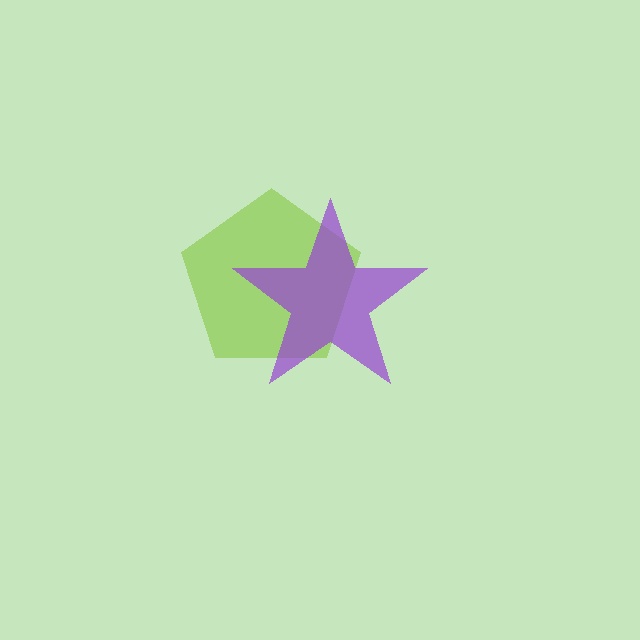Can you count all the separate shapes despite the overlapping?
Yes, there are 2 separate shapes.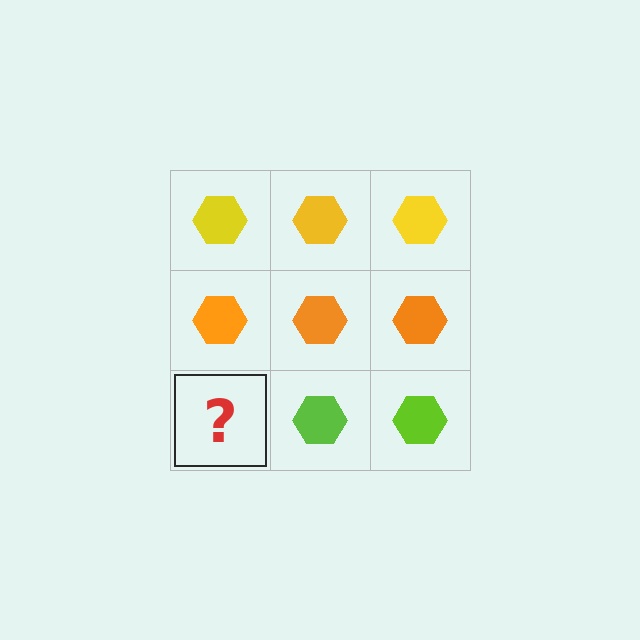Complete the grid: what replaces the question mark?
The question mark should be replaced with a lime hexagon.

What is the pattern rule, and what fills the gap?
The rule is that each row has a consistent color. The gap should be filled with a lime hexagon.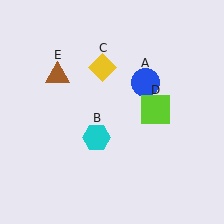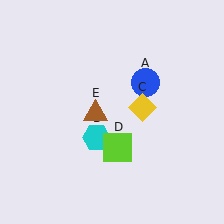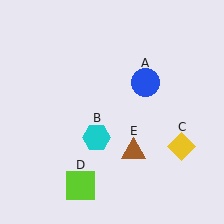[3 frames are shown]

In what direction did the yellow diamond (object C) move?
The yellow diamond (object C) moved down and to the right.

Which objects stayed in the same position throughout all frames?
Blue circle (object A) and cyan hexagon (object B) remained stationary.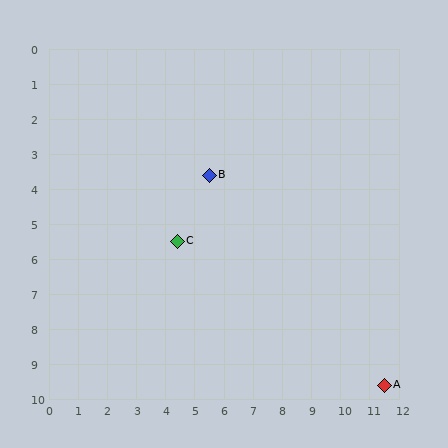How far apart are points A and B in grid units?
Points A and B are about 8.5 grid units apart.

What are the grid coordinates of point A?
Point A is at approximately (11.5, 9.6).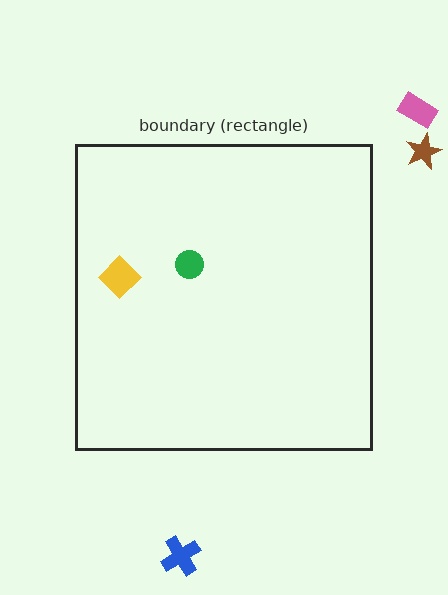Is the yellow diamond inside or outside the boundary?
Inside.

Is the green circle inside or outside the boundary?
Inside.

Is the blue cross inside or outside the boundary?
Outside.